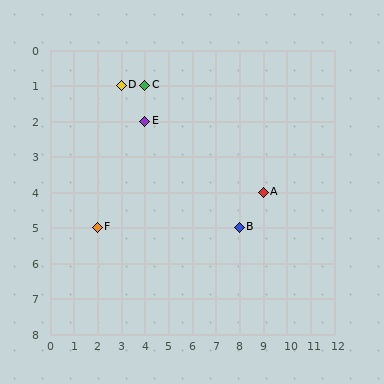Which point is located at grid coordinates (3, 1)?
Point D is at (3, 1).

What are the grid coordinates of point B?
Point B is at grid coordinates (8, 5).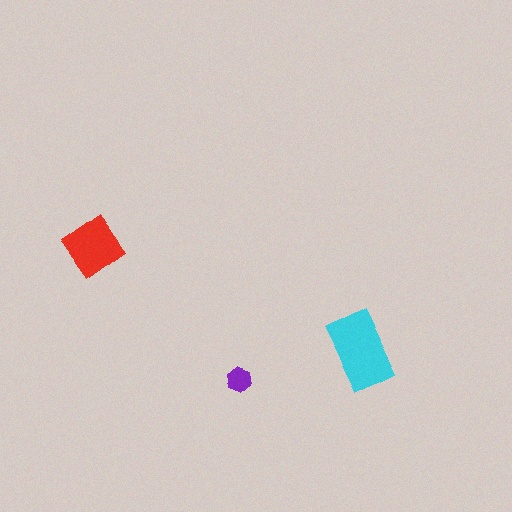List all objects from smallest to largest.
The purple hexagon, the red diamond, the cyan rectangle.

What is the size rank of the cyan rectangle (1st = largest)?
1st.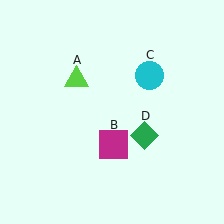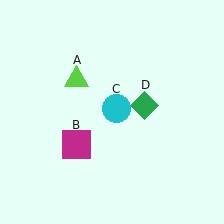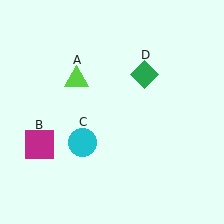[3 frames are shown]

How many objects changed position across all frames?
3 objects changed position: magenta square (object B), cyan circle (object C), green diamond (object D).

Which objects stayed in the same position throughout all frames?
Lime triangle (object A) remained stationary.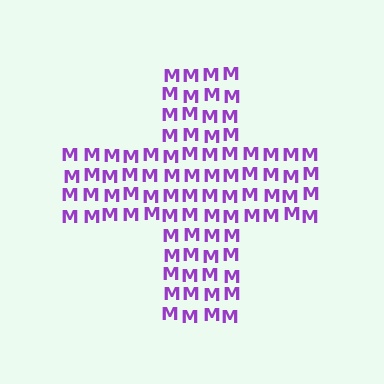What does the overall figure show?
The overall figure shows a cross.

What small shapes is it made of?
It is made of small letter M's.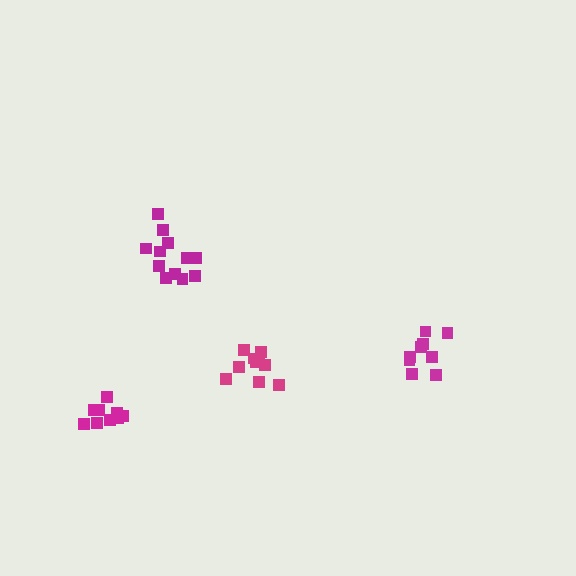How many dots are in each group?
Group 1: 9 dots, Group 2: 12 dots, Group 3: 11 dots, Group 4: 9 dots (41 total).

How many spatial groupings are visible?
There are 4 spatial groupings.